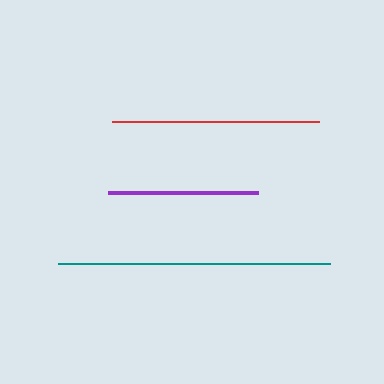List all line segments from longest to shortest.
From longest to shortest: teal, red, purple.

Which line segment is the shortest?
The purple line is the shortest at approximately 150 pixels.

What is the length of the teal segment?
The teal segment is approximately 273 pixels long.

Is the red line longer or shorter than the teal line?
The teal line is longer than the red line.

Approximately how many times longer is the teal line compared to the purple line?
The teal line is approximately 1.8 times the length of the purple line.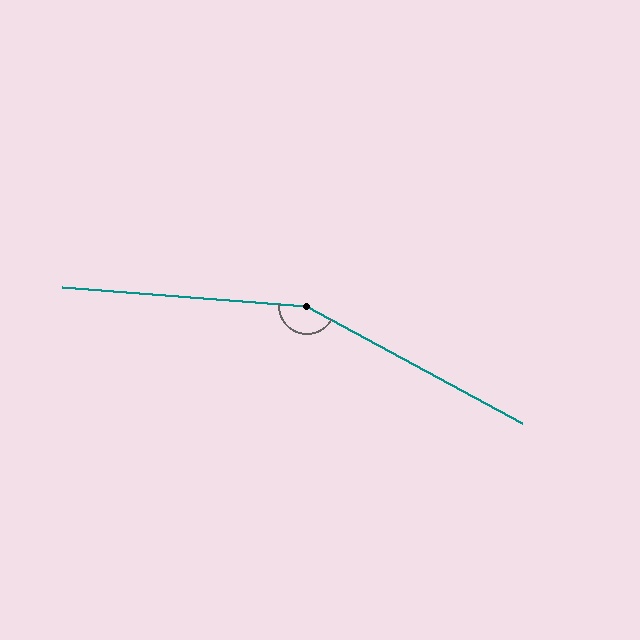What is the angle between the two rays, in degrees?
Approximately 156 degrees.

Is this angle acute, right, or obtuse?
It is obtuse.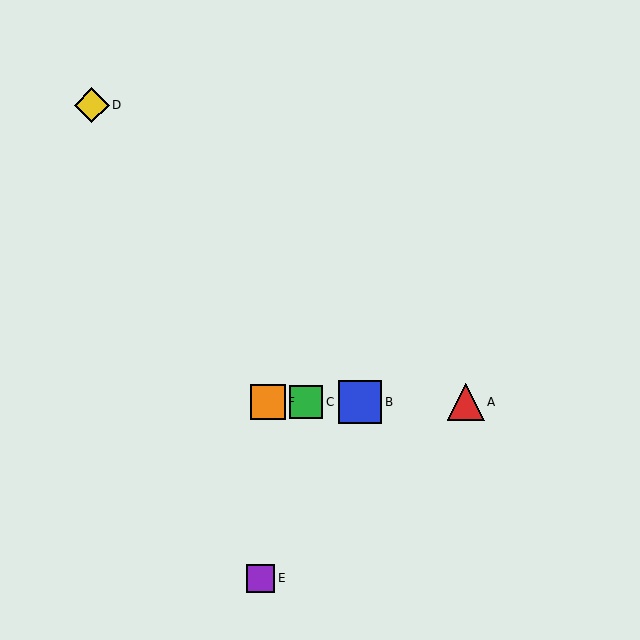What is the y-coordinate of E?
Object E is at y≈578.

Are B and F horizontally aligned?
Yes, both are at y≈402.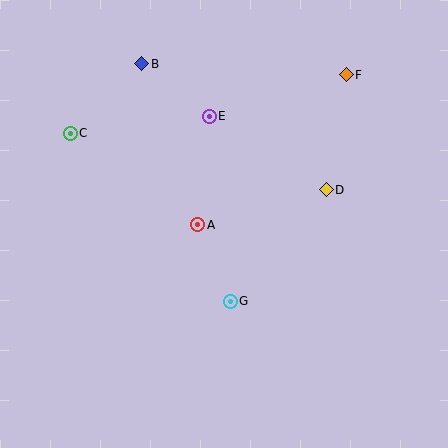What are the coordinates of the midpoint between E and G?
The midpoint between E and G is at (220, 209).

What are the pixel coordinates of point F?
Point F is at (346, 75).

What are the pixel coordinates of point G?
Point G is at (230, 301).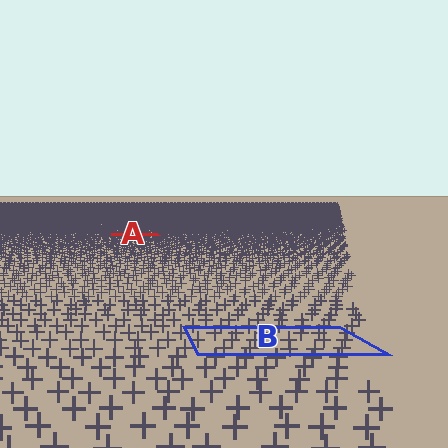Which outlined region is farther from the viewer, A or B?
Region A is farther from the viewer — the texture elements inside it appear smaller and more densely packed.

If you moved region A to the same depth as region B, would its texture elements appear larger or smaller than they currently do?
They would appear larger. At a closer depth, the same texture elements are projected at a bigger on-screen size.